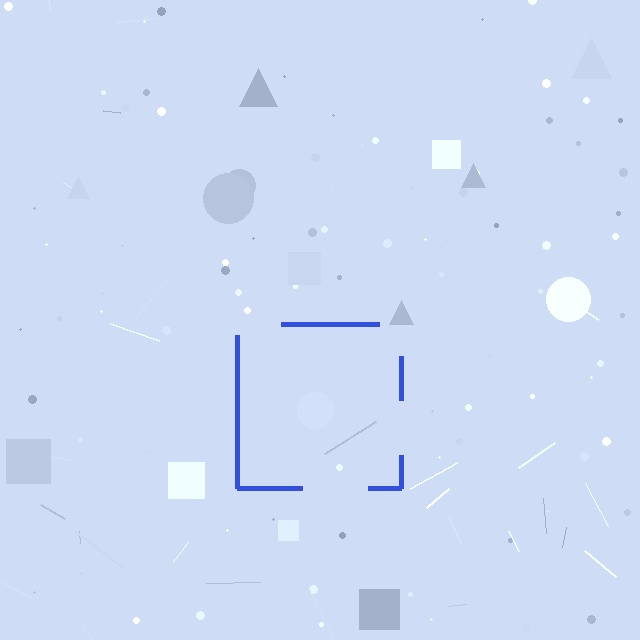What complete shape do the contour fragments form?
The contour fragments form a square.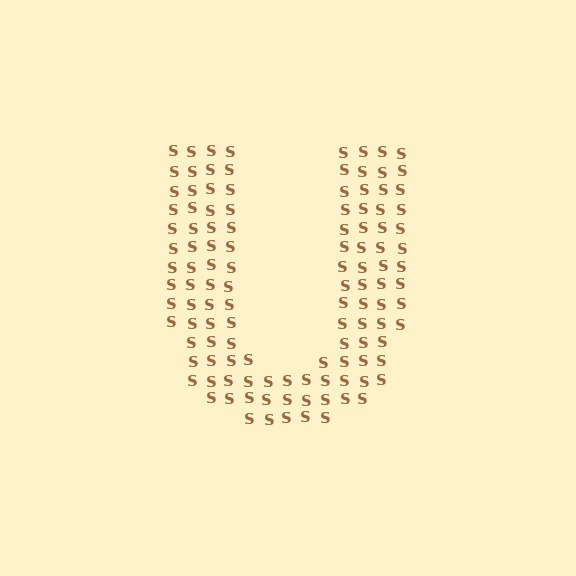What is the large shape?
The large shape is the letter U.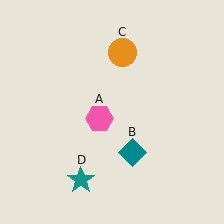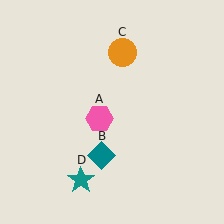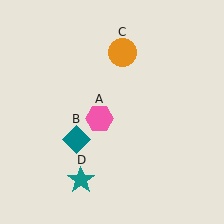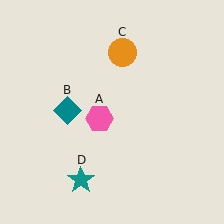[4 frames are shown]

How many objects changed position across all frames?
1 object changed position: teal diamond (object B).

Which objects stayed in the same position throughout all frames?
Pink hexagon (object A) and orange circle (object C) and teal star (object D) remained stationary.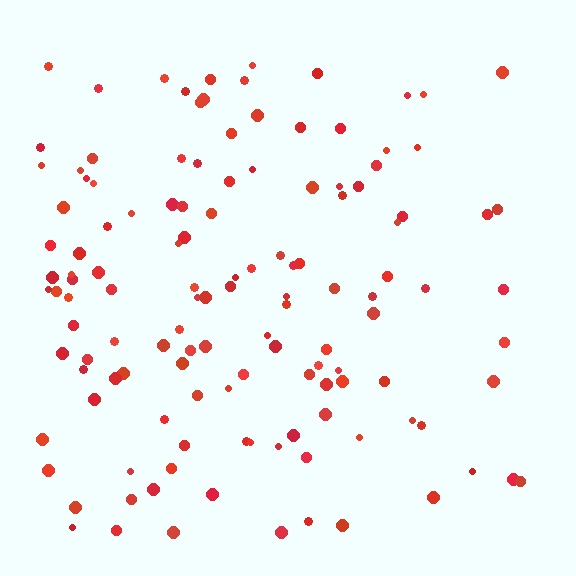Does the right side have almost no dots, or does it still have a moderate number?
Still a moderate number, just noticeably fewer than the left.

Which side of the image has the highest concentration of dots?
The left.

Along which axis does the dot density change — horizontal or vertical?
Horizontal.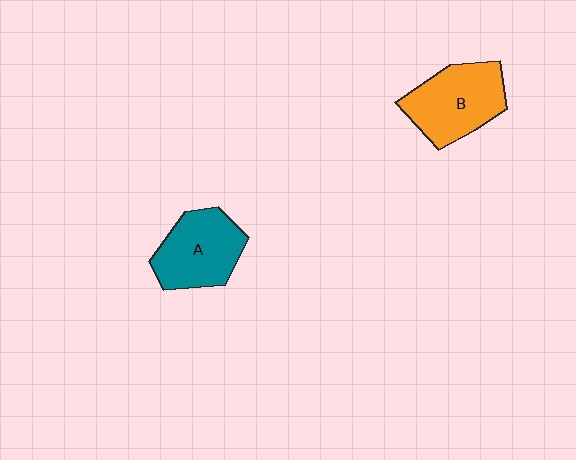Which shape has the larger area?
Shape B (orange).